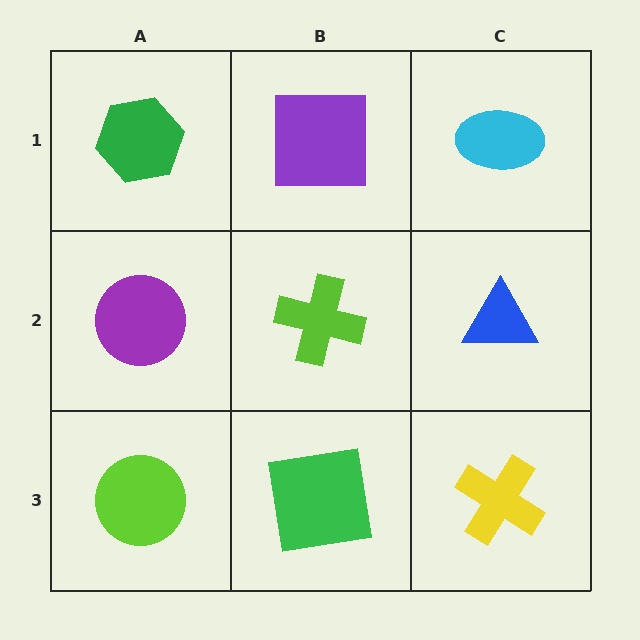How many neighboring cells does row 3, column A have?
2.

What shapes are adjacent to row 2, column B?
A purple square (row 1, column B), a green square (row 3, column B), a purple circle (row 2, column A), a blue triangle (row 2, column C).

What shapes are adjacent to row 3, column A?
A purple circle (row 2, column A), a green square (row 3, column B).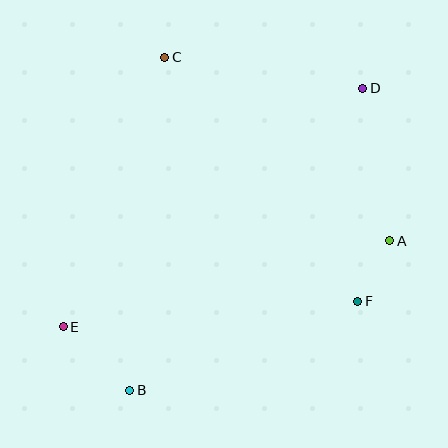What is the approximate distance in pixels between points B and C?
The distance between B and C is approximately 335 pixels.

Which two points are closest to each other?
Points A and F are closest to each other.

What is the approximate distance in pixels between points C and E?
The distance between C and E is approximately 288 pixels.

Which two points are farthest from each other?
Points D and E are farthest from each other.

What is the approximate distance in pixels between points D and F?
The distance between D and F is approximately 213 pixels.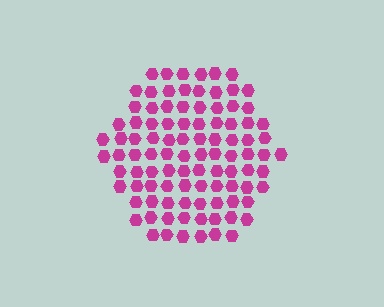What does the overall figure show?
The overall figure shows a hexagon.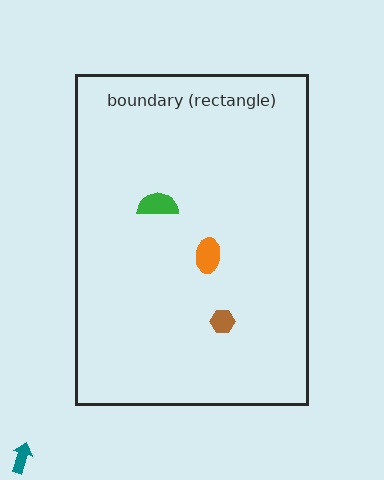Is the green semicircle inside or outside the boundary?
Inside.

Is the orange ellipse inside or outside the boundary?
Inside.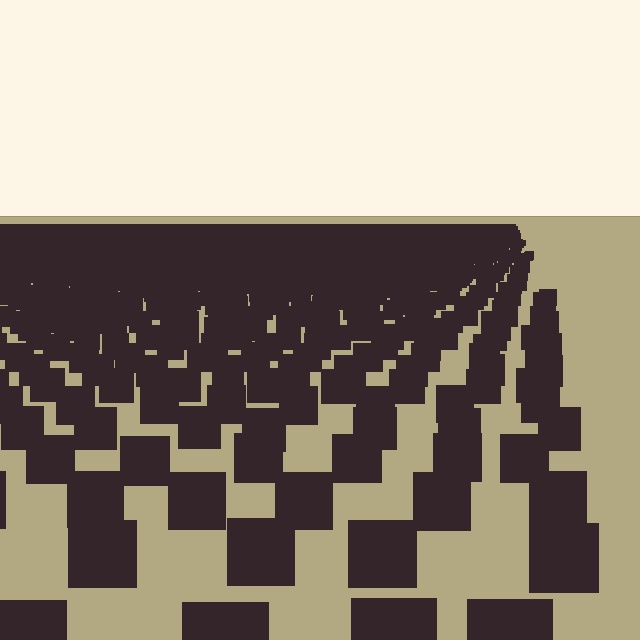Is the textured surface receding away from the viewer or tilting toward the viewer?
The surface is receding away from the viewer. Texture elements get smaller and denser toward the top.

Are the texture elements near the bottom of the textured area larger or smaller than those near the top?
Larger. Near the bottom, elements are closer to the viewer and appear at a bigger on-screen size.